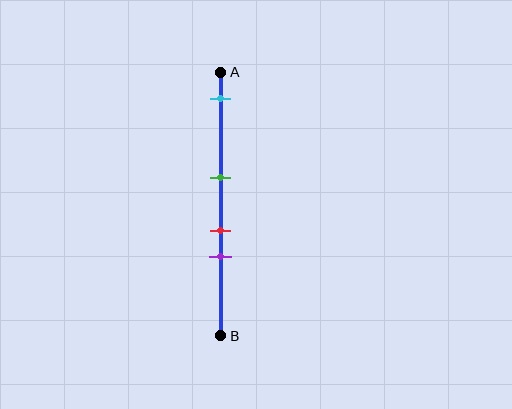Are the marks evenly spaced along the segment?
No, the marks are not evenly spaced.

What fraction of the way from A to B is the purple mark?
The purple mark is approximately 70% (0.7) of the way from A to B.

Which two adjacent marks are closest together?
The red and purple marks are the closest adjacent pair.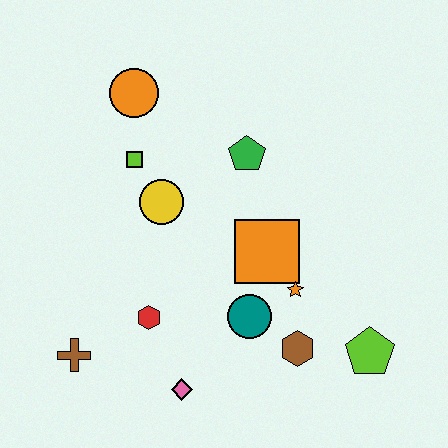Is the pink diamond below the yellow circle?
Yes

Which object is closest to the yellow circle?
The lime square is closest to the yellow circle.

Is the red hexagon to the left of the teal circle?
Yes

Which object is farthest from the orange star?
The orange circle is farthest from the orange star.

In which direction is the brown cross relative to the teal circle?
The brown cross is to the left of the teal circle.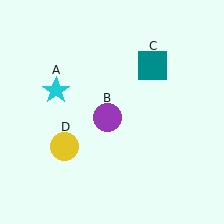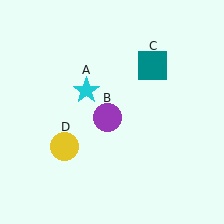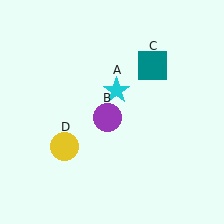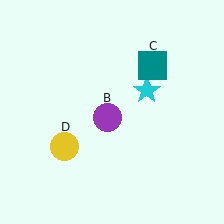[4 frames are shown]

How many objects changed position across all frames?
1 object changed position: cyan star (object A).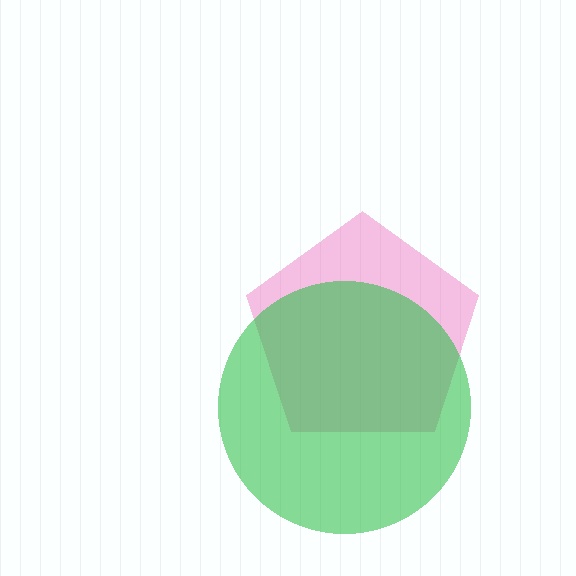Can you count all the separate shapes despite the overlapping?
Yes, there are 2 separate shapes.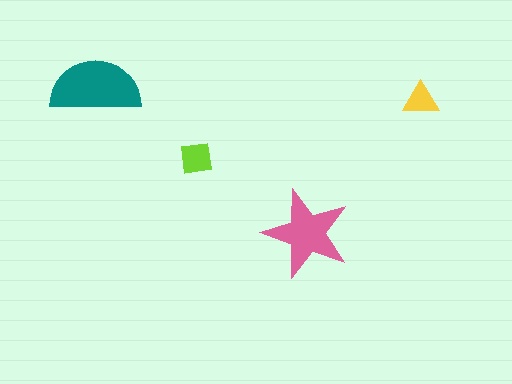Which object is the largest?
The teal semicircle.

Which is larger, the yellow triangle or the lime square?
The lime square.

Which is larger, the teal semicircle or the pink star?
The teal semicircle.